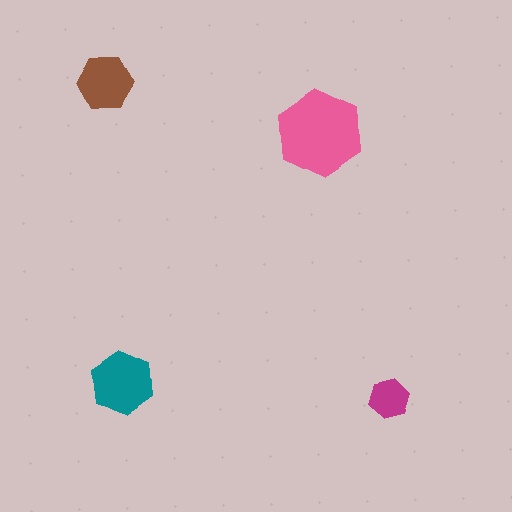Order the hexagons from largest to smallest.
the pink one, the teal one, the brown one, the magenta one.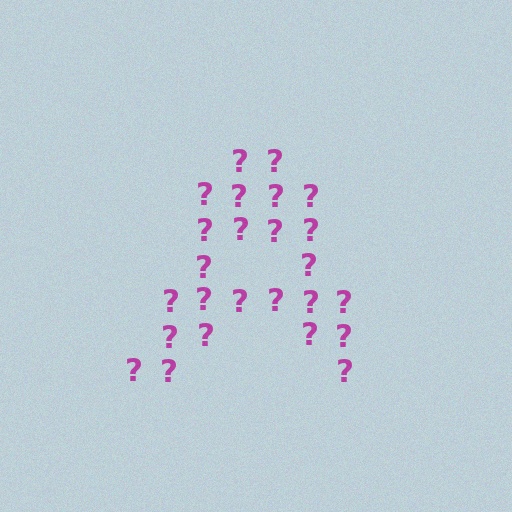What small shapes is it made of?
It is made of small question marks.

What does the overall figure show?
The overall figure shows the letter A.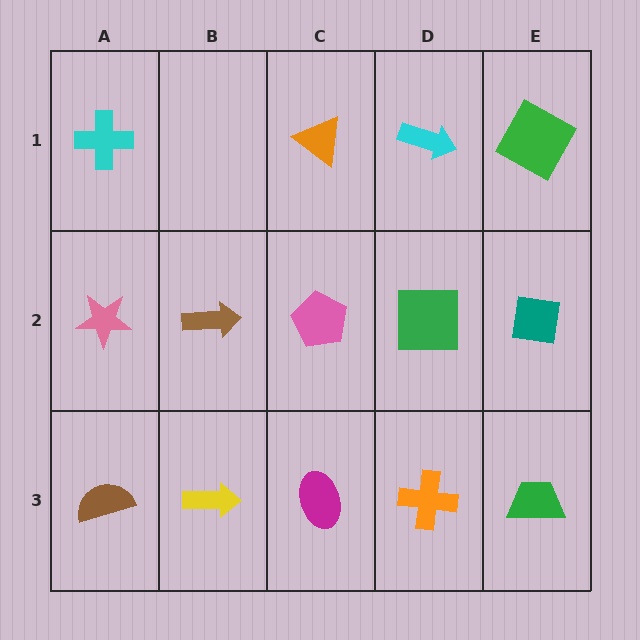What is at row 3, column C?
A magenta ellipse.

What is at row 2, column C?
A pink pentagon.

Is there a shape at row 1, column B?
No, that cell is empty.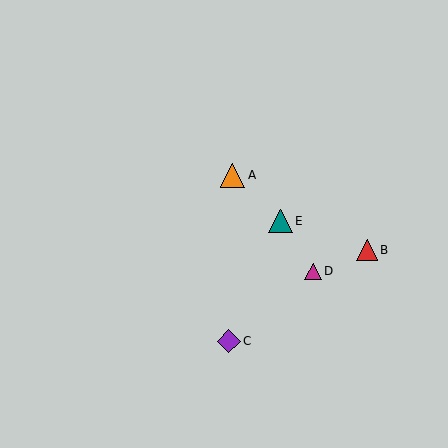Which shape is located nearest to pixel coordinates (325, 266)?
The magenta triangle (labeled D) at (313, 271) is nearest to that location.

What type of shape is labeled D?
Shape D is a magenta triangle.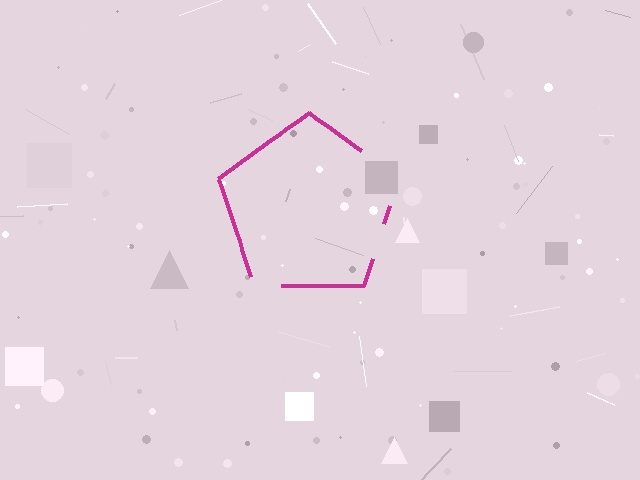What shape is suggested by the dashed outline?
The dashed outline suggests a pentagon.